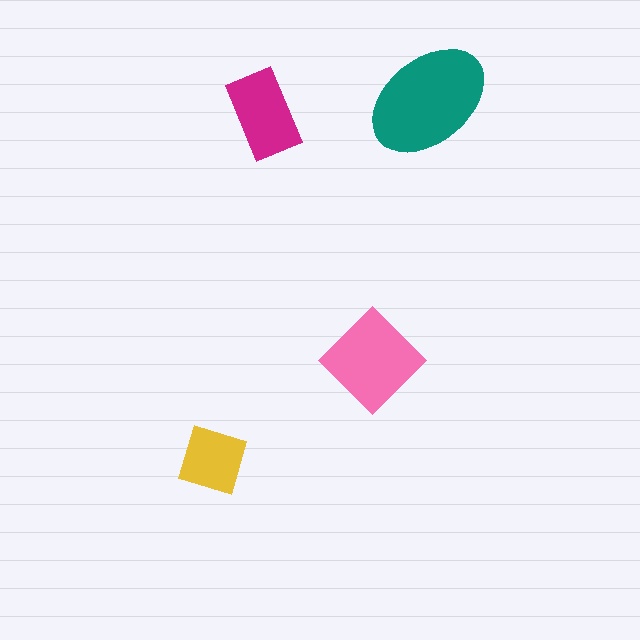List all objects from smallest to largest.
The yellow square, the magenta rectangle, the pink diamond, the teal ellipse.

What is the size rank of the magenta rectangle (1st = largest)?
3rd.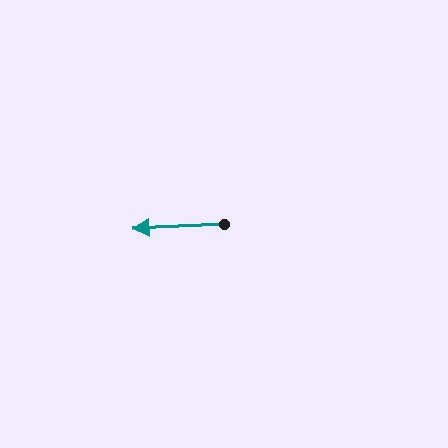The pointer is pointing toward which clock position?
Roughly 9 o'clock.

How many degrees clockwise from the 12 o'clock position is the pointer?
Approximately 267 degrees.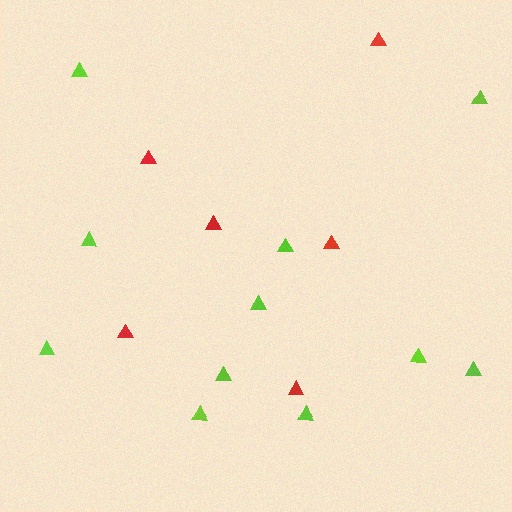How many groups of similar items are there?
There are 2 groups: one group of red triangles (6) and one group of lime triangles (11).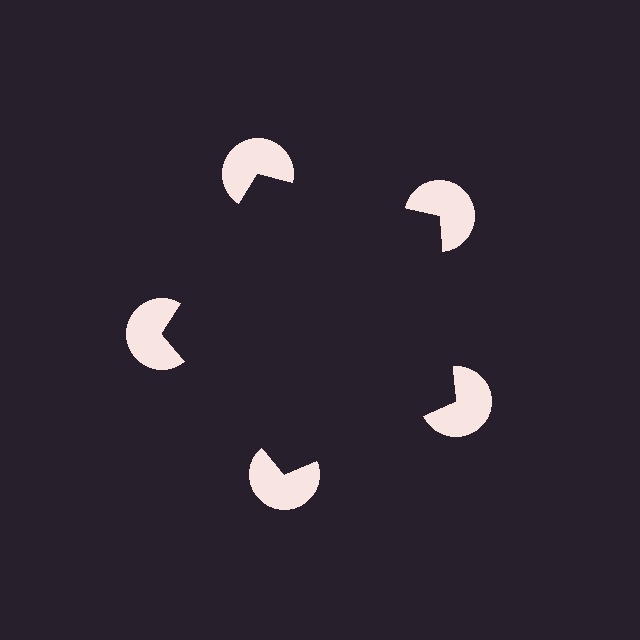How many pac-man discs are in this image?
There are 5 — one at each vertex of the illusory pentagon.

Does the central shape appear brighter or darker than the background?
It typically appears slightly darker than the background, even though no actual brightness change is drawn.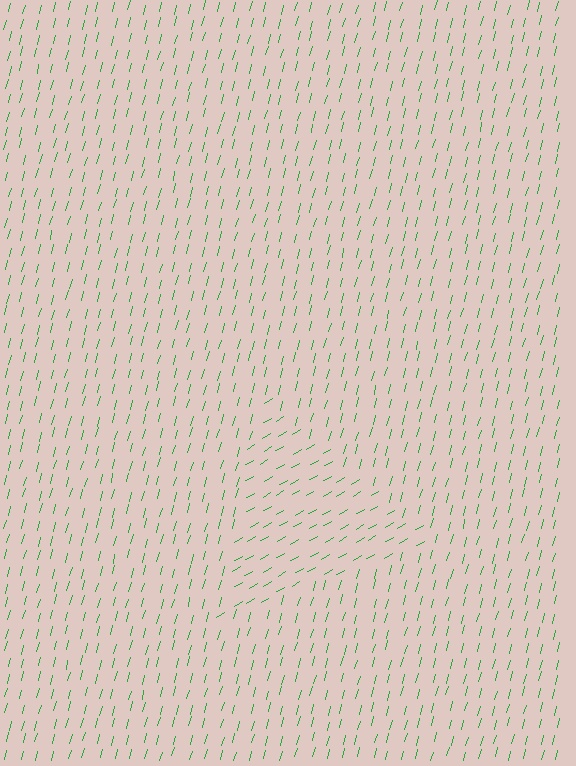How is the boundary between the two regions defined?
The boundary is defined purely by a change in line orientation (approximately 45 degrees difference). All lines are the same color and thickness.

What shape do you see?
I see a triangle.